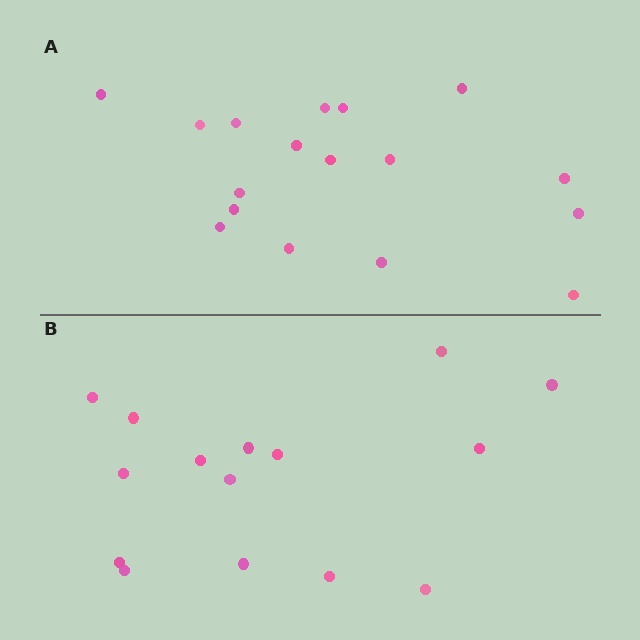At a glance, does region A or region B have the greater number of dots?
Region A (the top region) has more dots.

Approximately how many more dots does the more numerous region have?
Region A has just a few more — roughly 2 or 3 more dots than region B.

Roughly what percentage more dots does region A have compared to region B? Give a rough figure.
About 15% more.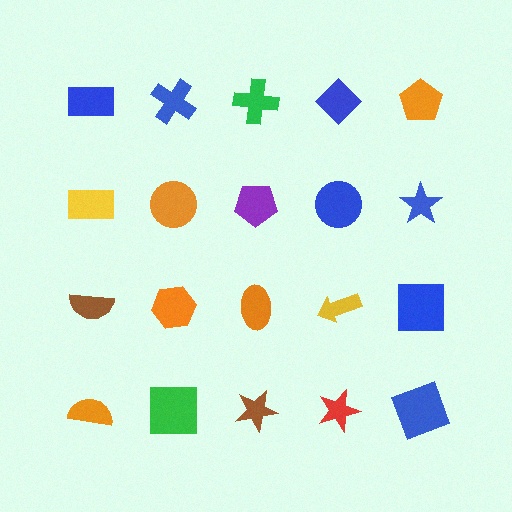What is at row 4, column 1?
An orange semicircle.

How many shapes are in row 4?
5 shapes.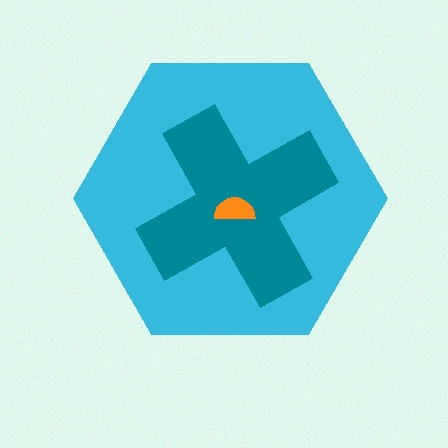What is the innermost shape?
The orange semicircle.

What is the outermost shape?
The cyan hexagon.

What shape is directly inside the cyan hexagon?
The teal cross.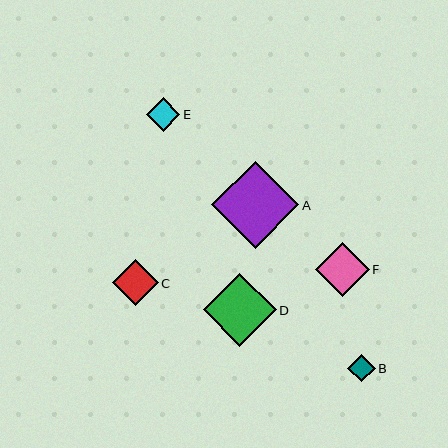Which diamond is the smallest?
Diamond B is the smallest with a size of approximately 27 pixels.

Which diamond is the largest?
Diamond A is the largest with a size of approximately 87 pixels.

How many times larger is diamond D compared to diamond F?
Diamond D is approximately 1.4 times the size of diamond F.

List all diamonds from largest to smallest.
From largest to smallest: A, D, F, C, E, B.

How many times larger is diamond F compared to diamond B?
Diamond F is approximately 2.0 times the size of diamond B.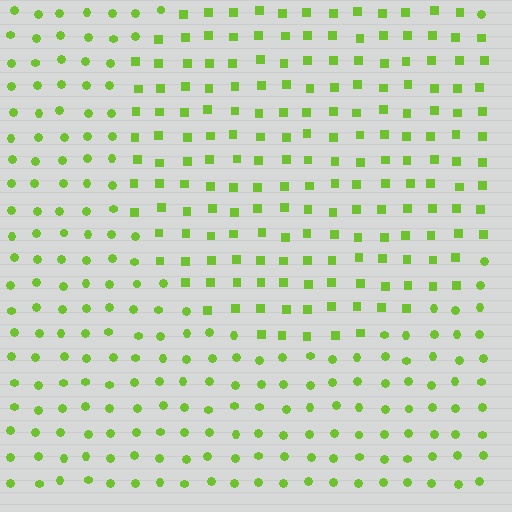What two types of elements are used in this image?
The image uses squares inside the circle region and circles outside it.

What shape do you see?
I see a circle.